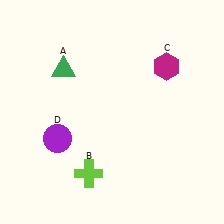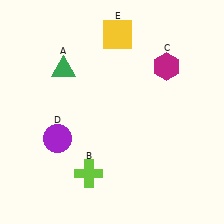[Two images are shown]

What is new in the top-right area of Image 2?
A yellow square (E) was added in the top-right area of Image 2.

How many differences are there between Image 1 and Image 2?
There is 1 difference between the two images.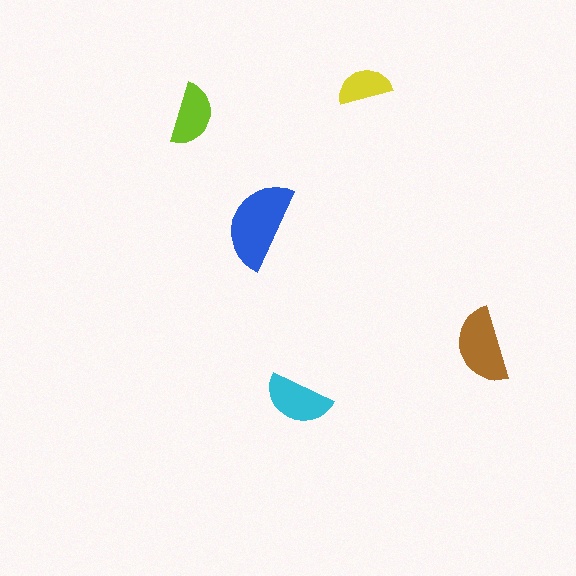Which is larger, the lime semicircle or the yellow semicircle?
The lime one.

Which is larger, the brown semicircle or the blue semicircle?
The blue one.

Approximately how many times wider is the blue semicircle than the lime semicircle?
About 1.5 times wider.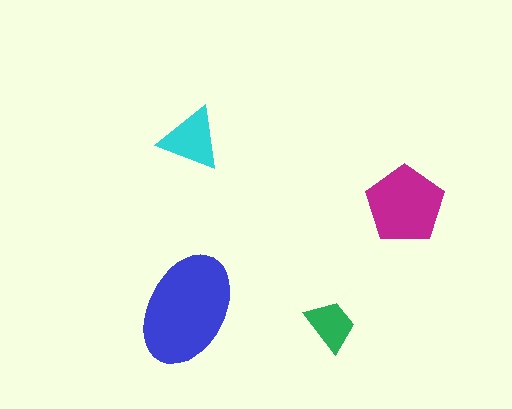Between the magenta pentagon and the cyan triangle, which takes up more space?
The magenta pentagon.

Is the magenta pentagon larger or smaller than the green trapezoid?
Larger.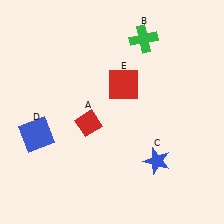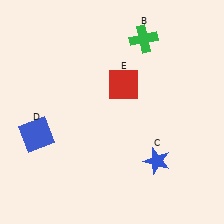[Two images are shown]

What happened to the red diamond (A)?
The red diamond (A) was removed in Image 2. It was in the bottom-left area of Image 1.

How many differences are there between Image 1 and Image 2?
There is 1 difference between the two images.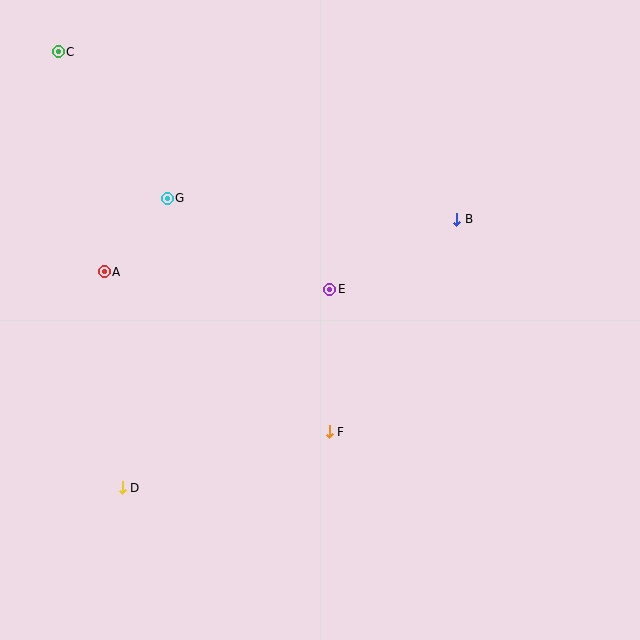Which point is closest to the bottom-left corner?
Point D is closest to the bottom-left corner.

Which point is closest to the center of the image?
Point E at (330, 289) is closest to the center.